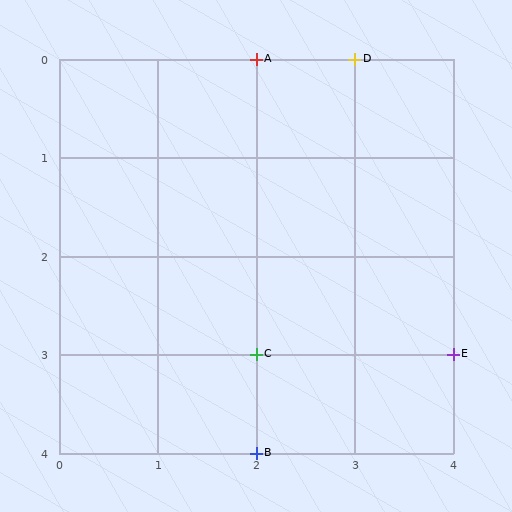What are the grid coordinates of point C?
Point C is at grid coordinates (2, 3).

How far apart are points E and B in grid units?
Points E and B are 2 columns and 1 row apart (about 2.2 grid units diagonally).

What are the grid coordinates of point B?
Point B is at grid coordinates (2, 4).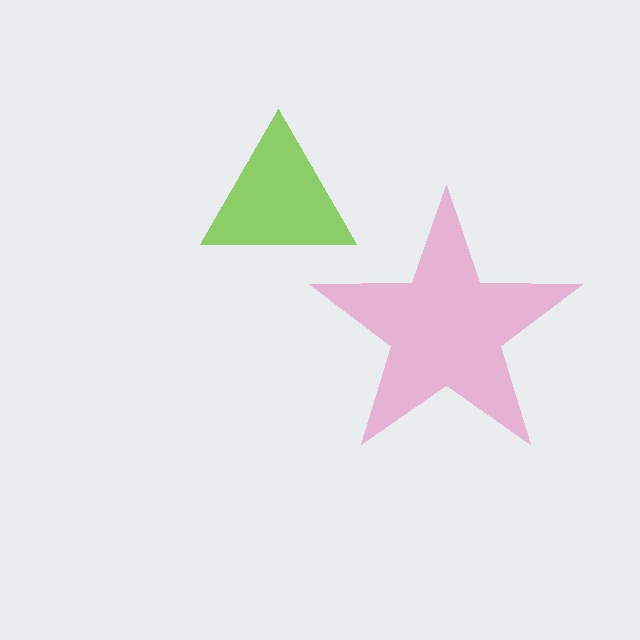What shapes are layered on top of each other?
The layered shapes are: a lime triangle, a pink star.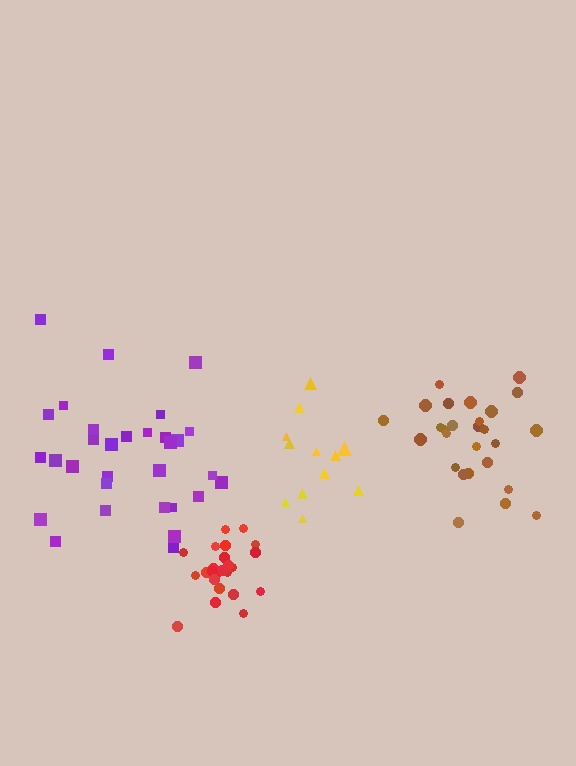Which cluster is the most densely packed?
Red.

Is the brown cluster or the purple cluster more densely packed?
Brown.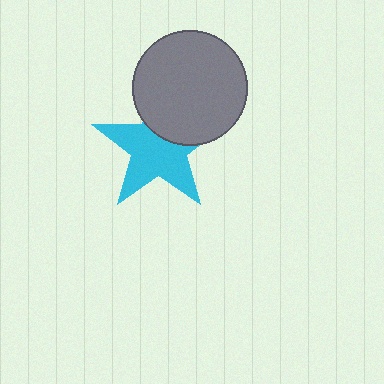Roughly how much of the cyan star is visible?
Most of it is visible (roughly 66%).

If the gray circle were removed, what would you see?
You would see the complete cyan star.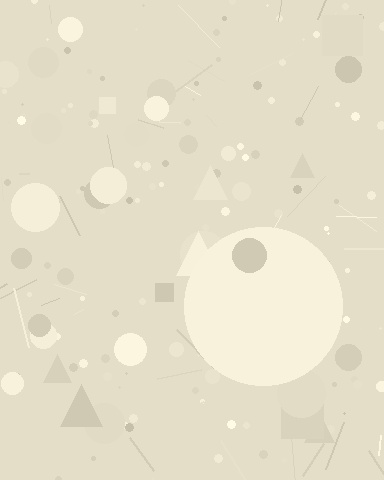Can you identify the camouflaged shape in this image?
The camouflaged shape is a circle.